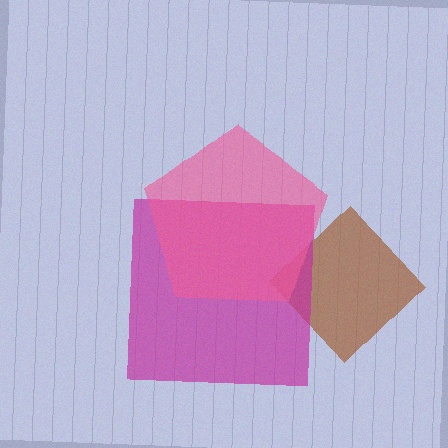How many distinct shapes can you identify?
There are 3 distinct shapes: a brown diamond, a magenta square, a pink pentagon.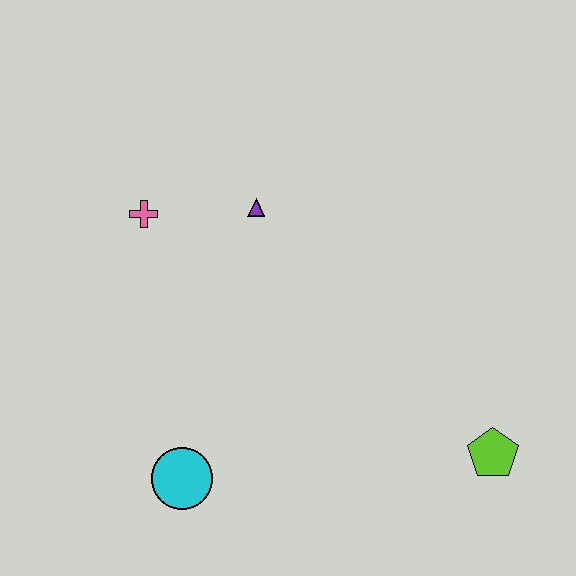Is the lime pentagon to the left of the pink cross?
No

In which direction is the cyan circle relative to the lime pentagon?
The cyan circle is to the left of the lime pentagon.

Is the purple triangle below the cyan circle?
No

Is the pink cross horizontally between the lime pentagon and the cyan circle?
No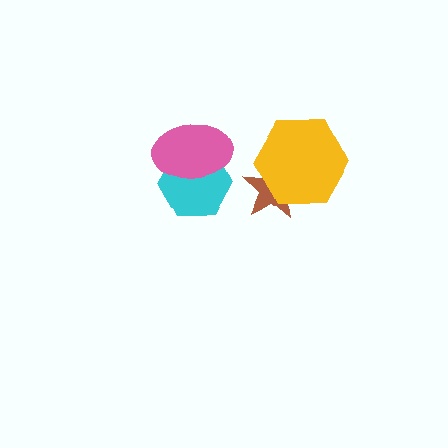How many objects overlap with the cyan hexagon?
1 object overlaps with the cyan hexagon.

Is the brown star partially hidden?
Yes, it is partially covered by another shape.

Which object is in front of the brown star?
The yellow hexagon is in front of the brown star.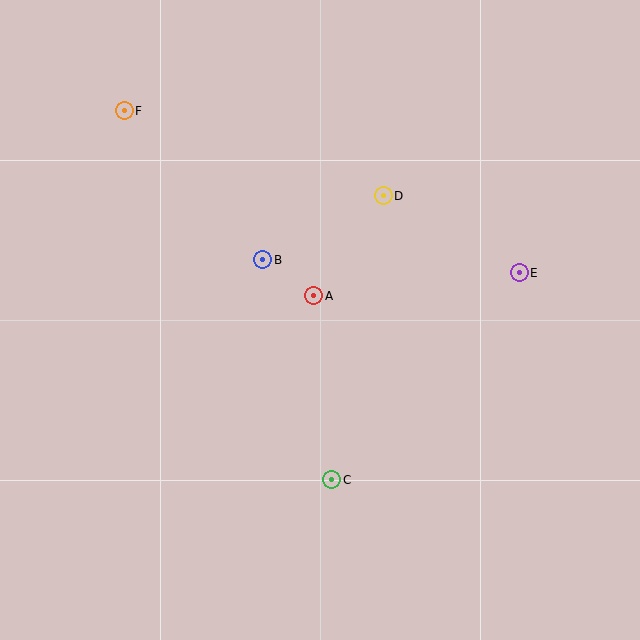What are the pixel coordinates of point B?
Point B is at (263, 260).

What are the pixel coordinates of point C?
Point C is at (332, 480).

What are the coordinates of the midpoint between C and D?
The midpoint between C and D is at (358, 338).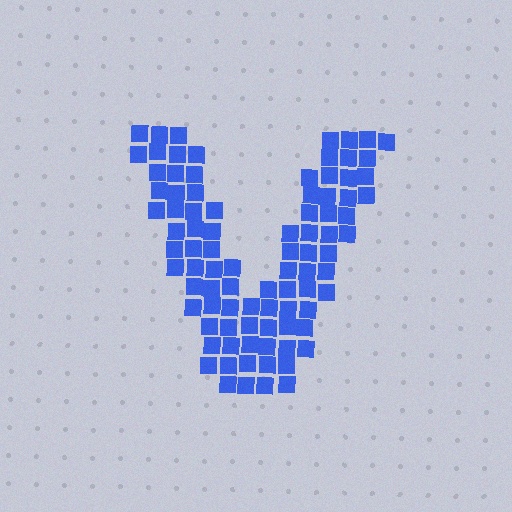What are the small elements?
The small elements are squares.